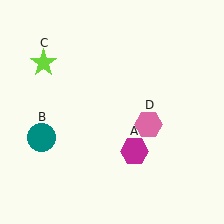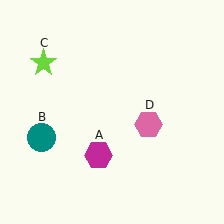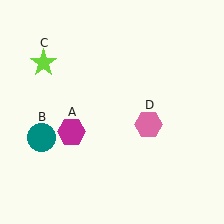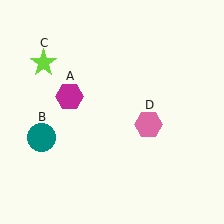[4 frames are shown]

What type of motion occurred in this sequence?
The magenta hexagon (object A) rotated clockwise around the center of the scene.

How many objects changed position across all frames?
1 object changed position: magenta hexagon (object A).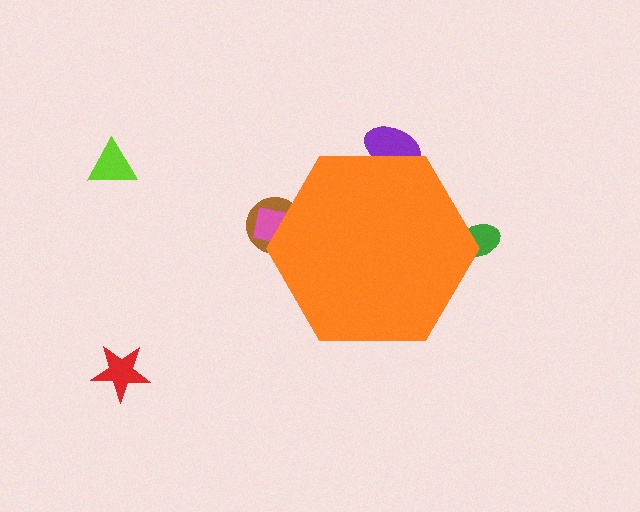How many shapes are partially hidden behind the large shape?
4 shapes are partially hidden.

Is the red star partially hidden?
No, the red star is fully visible.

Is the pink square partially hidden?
Yes, the pink square is partially hidden behind the orange hexagon.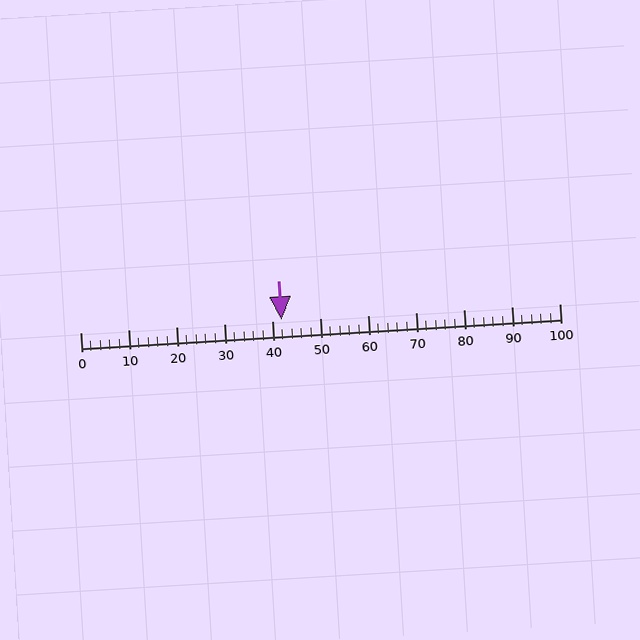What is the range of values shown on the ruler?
The ruler shows values from 0 to 100.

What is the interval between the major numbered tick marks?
The major tick marks are spaced 10 units apart.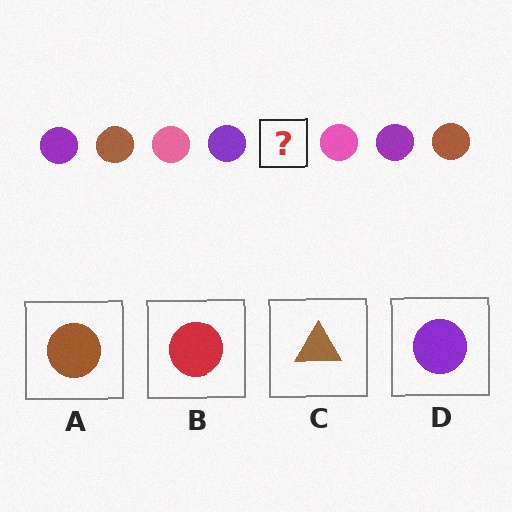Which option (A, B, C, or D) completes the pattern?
A.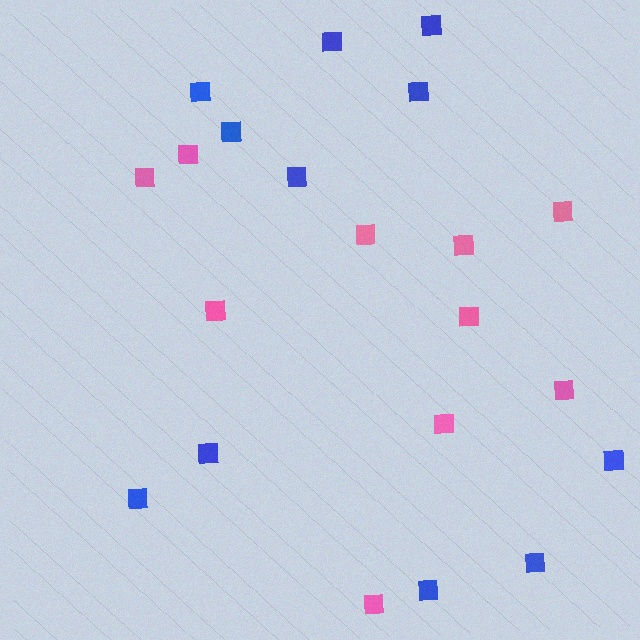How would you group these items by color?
There are 2 groups: one group of pink squares (10) and one group of blue squares (11).